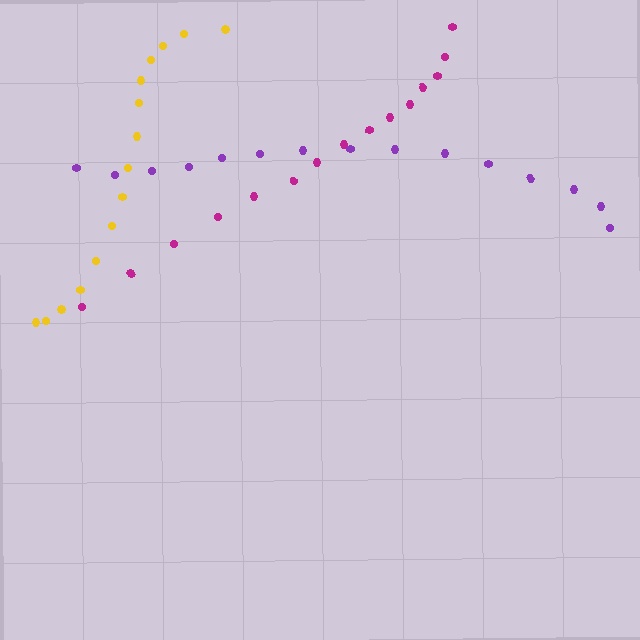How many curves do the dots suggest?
There are 3 distinct paths.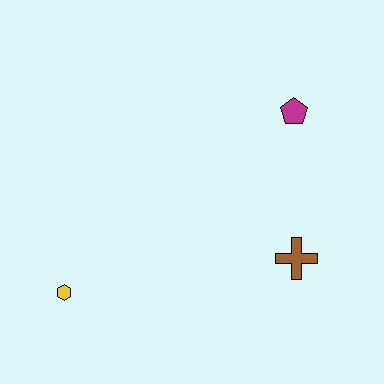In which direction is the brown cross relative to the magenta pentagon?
The brown cross is below the magenta pentagon.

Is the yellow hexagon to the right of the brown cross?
No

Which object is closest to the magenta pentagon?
The brown cross is closest to the magenta pentagon.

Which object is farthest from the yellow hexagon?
The magenta pentagon is farthest from the yellow hexagon.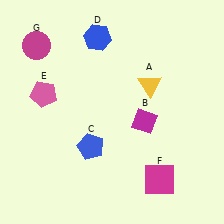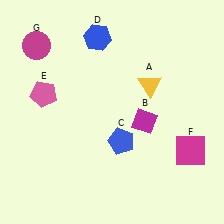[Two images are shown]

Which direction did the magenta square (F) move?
The magenta square (F) moved right.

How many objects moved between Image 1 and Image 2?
2 objects moved between the two images.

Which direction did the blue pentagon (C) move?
The blue pentagon (C) moved right.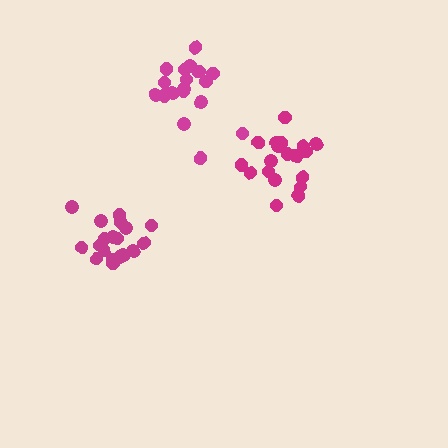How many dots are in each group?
Group 1: 21 dots, Group 2: 20 dots, Group 3: 19 dots (60 total).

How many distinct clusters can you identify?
There are 3 distinct clusters.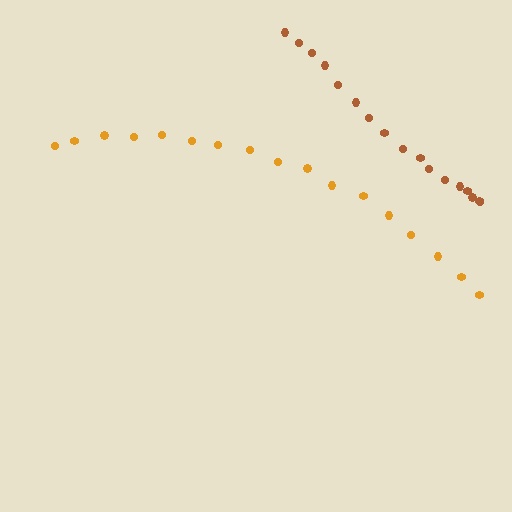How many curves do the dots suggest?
There are 2 distinct paths.